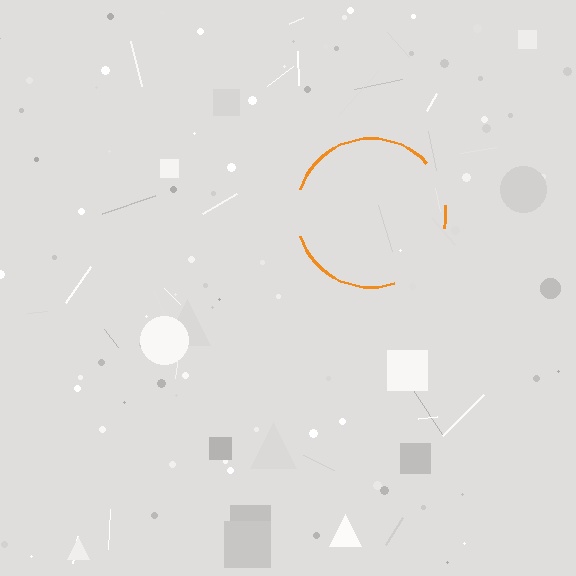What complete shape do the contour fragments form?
The contour fragments form a circle.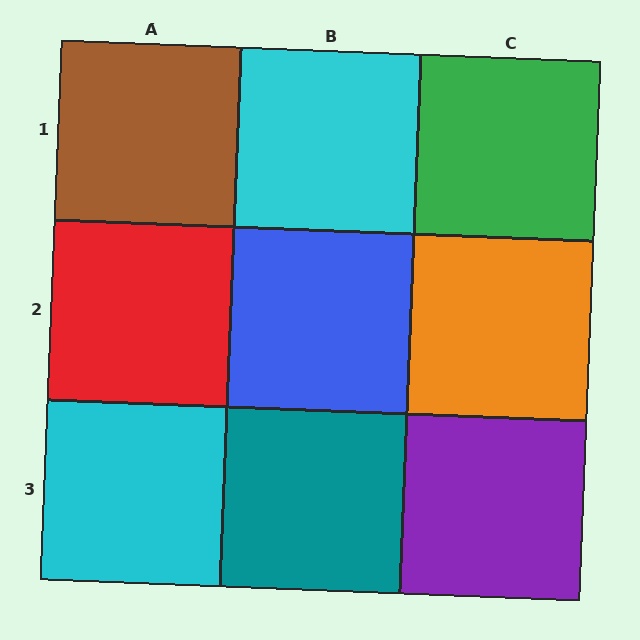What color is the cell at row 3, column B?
Teal.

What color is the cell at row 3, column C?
Purple.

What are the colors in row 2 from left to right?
Red, blue, orange.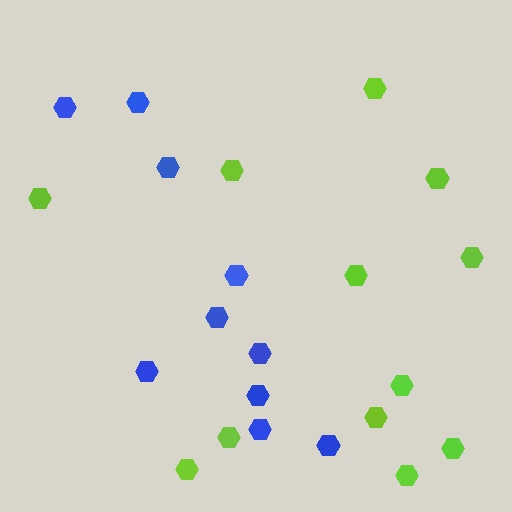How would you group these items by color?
There are 2 groups: one group of lime hexagons (12) and one group of blue hexagons (10).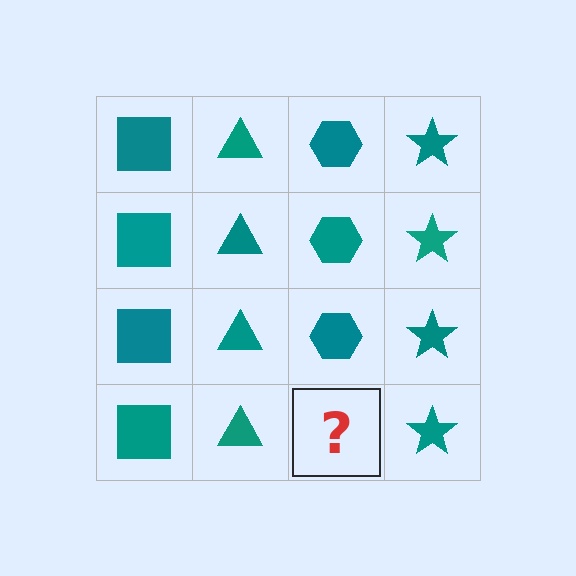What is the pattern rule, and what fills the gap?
The rule is that each column has a consistent shape. The gap should be filled with a teal hexagon.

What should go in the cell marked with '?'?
The missing cell should contain a teal hexagon.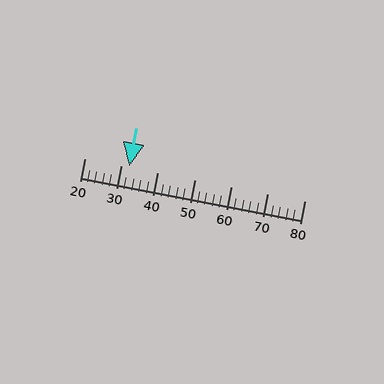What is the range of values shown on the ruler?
The ruler shows values from 20 to 80.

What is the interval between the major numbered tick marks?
The major tick marks are spaced 10 units apart.